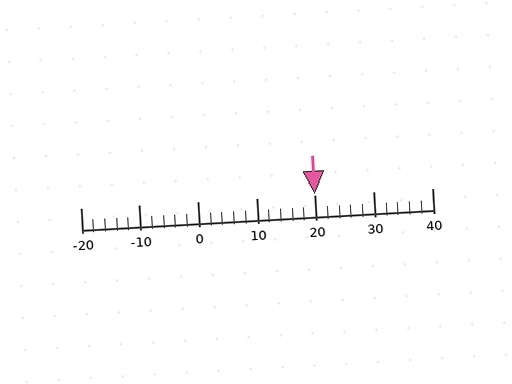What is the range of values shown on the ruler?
The ruler shows values from -20 to 40.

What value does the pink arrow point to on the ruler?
The pink arrow points to approximately 20.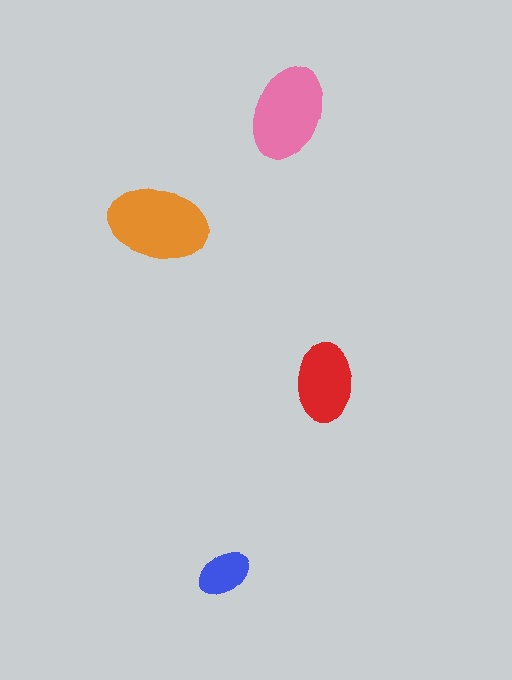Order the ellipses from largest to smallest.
the orange one, the pink one, the red one, the blue one.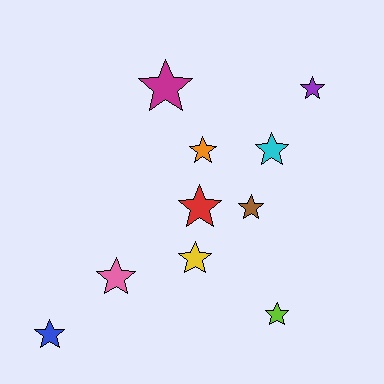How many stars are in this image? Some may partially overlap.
There are 10 stars.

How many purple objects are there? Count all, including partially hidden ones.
There is 1 purple object.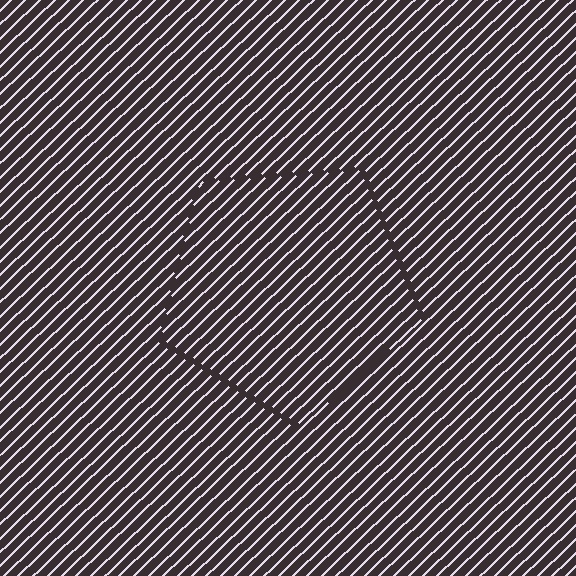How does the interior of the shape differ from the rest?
The interior of the shape contains the same grating, shifted by half a period — the contour is defined by the phase discontinuity where line-ends from the inner and outer gratings abut.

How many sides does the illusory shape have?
5 sides — the line-ends trace a pentagon.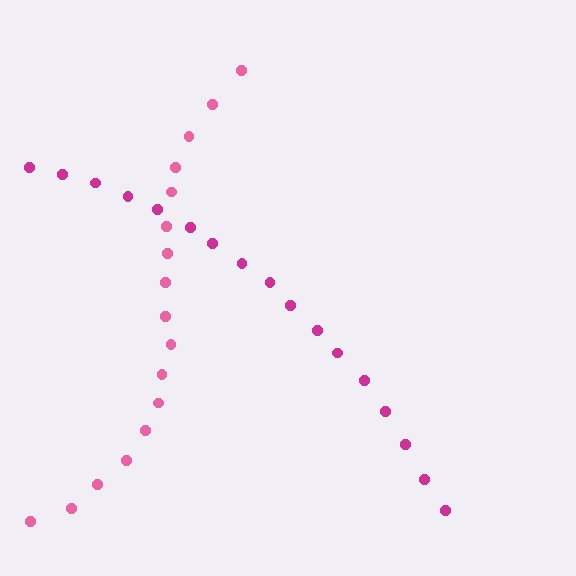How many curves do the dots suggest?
There are 2 distinct paths.